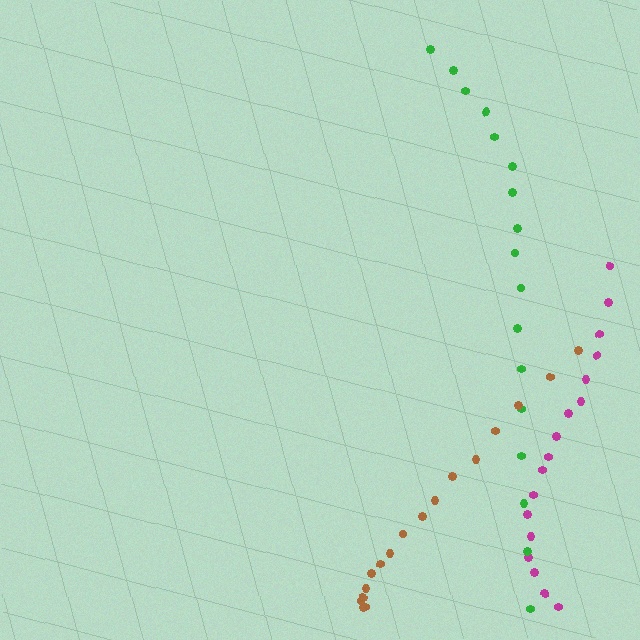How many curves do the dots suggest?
There are 3 distinct paths.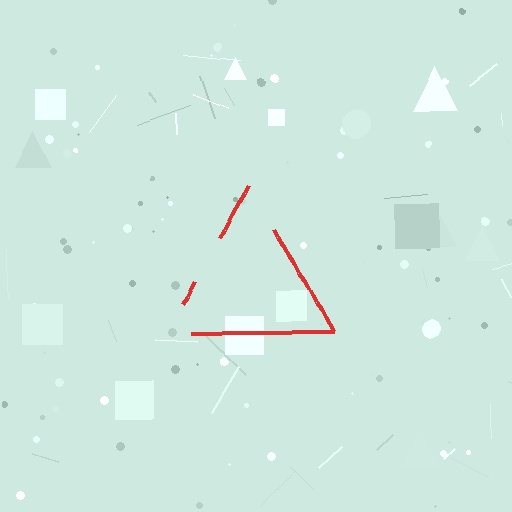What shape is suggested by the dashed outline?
The dashed outline suggests a triangle.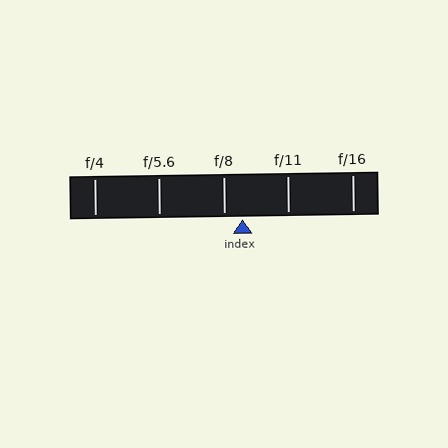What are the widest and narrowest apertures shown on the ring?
The widest aperture shown is f/4 and the narrowest is f/16.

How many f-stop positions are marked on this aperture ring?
There are 5 f-stop positions marked.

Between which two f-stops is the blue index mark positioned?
The index mark is between f/8 and f/11.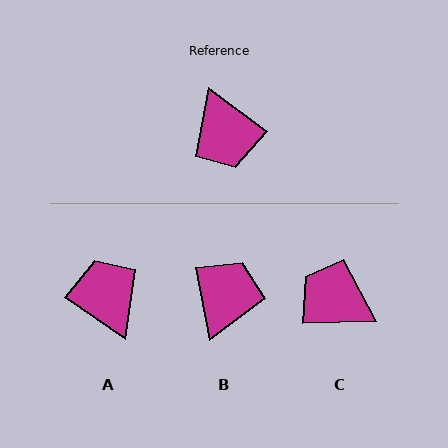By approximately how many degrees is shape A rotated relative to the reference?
Approximately 178 degrees clockwise.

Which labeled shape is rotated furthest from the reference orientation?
A, about 178 degrees away.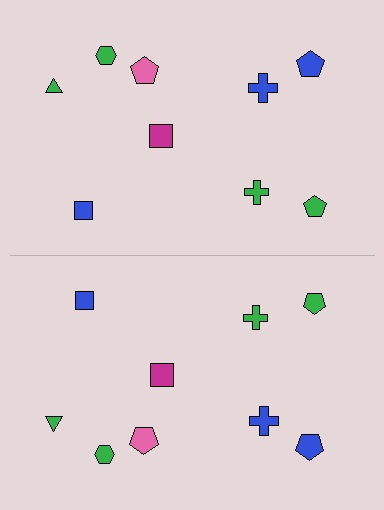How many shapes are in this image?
There are 18 shapes in this image.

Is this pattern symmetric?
Yes, this pattern has bilateral (reflection) symmetry.